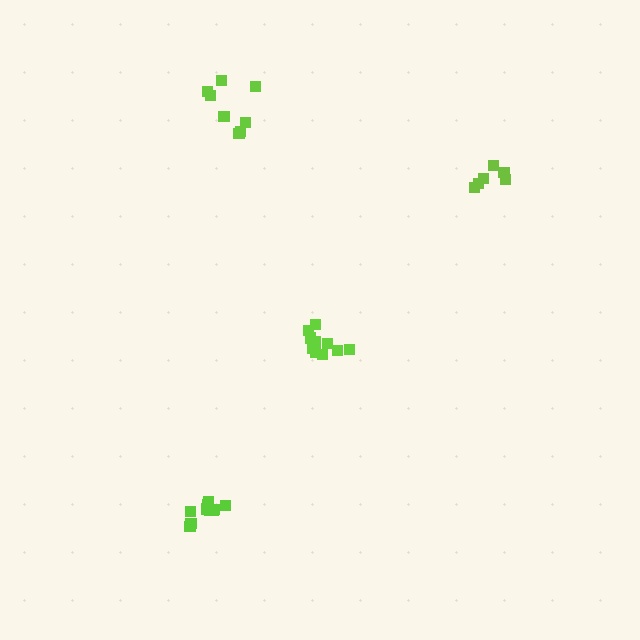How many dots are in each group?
Group 1: 8 dots, Group 2: 10 dots, Group 3: 6 dots, Group 4: 10 dots (34 total).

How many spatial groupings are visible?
There are 4 spatial groupings.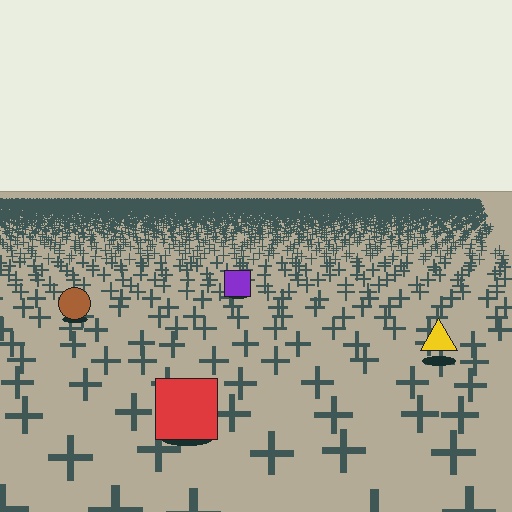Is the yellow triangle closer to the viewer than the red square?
No. The red square is closer — you can tell from the texture gradient: the ground texture is coarser near it.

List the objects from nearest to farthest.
From nearest to farthest: the red square, the yellow triangle, the brown circle, the purple square.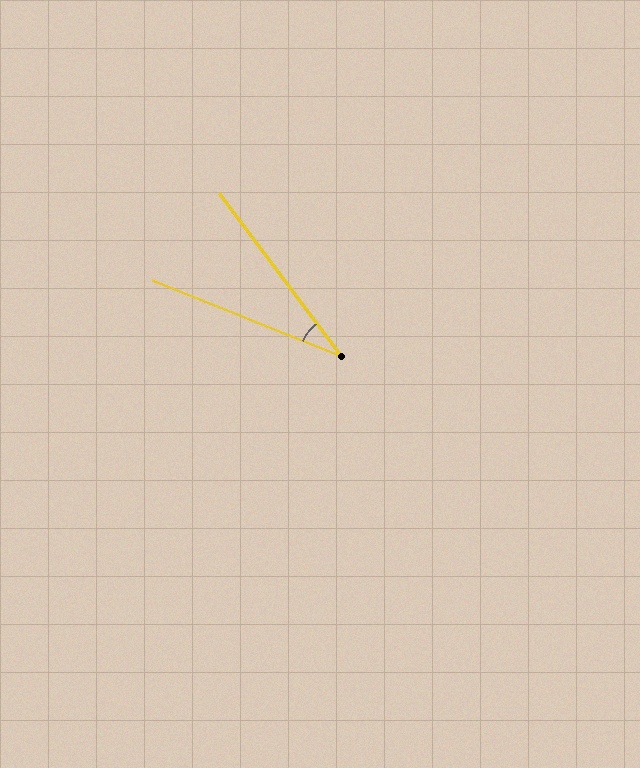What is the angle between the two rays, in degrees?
Approximately 31 degrees.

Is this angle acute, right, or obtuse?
It is acute.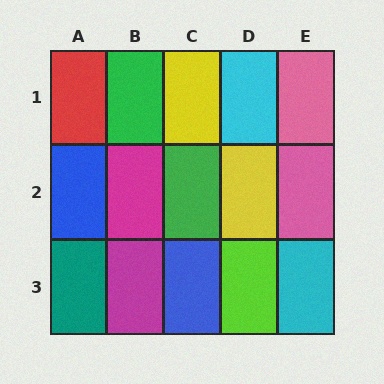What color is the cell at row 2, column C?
Green.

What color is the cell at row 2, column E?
Pink.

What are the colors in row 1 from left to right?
Red, green, yellow, cyan, pink.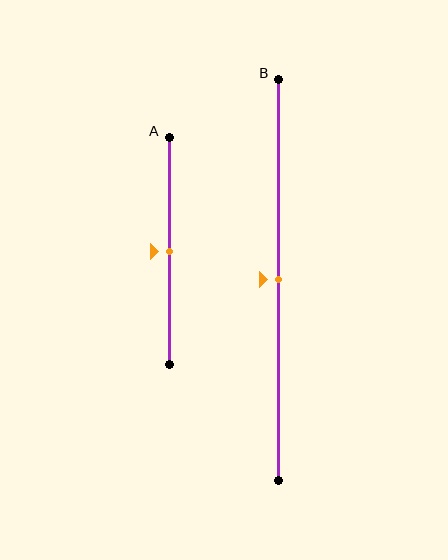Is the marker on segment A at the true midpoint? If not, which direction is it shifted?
Yes, the marker on segment A is at the true midpoint.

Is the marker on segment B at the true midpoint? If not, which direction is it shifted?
Yes, the marker on segment B is at the true midpoint.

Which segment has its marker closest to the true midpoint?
Segment A has its marker closest to the true midpoint.